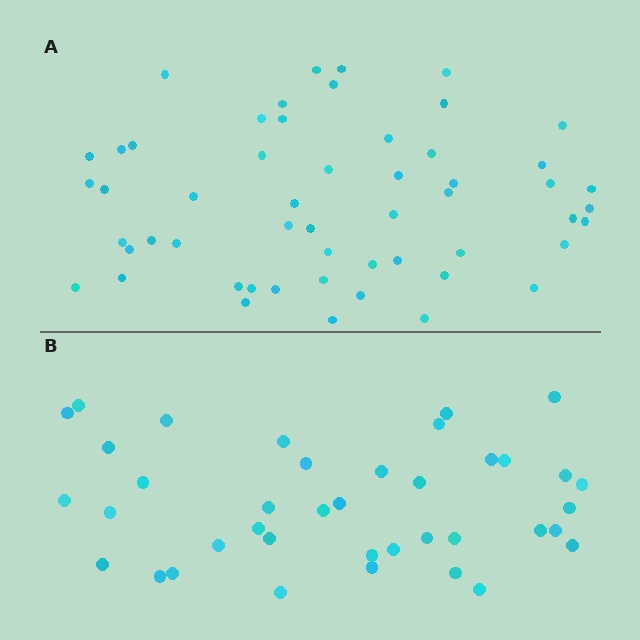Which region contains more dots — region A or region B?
Region A (the top region) has more dots.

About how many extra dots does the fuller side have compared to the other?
Region A has approximately 15 more dots than region B.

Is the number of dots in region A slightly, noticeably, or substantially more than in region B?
Region A has noticeably more, but not dramatically so. The ratio is roughly 1.4 to 1.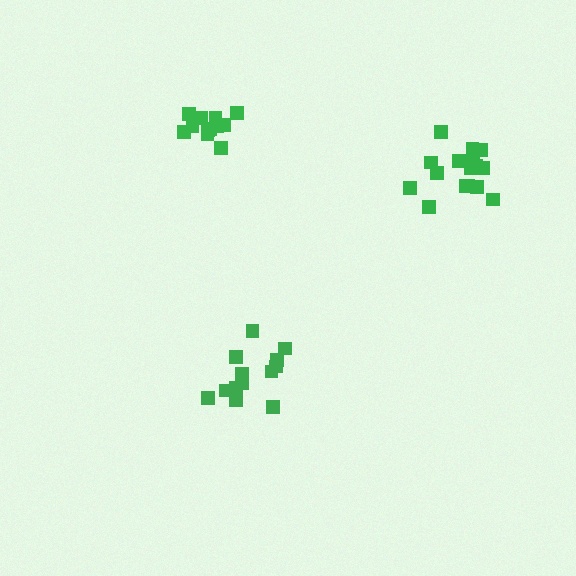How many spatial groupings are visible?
There are 3 spatial groupings.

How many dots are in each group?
Group 1: 13 dots, Group 2: 12 dots, Group 3: 16 dots (41 total).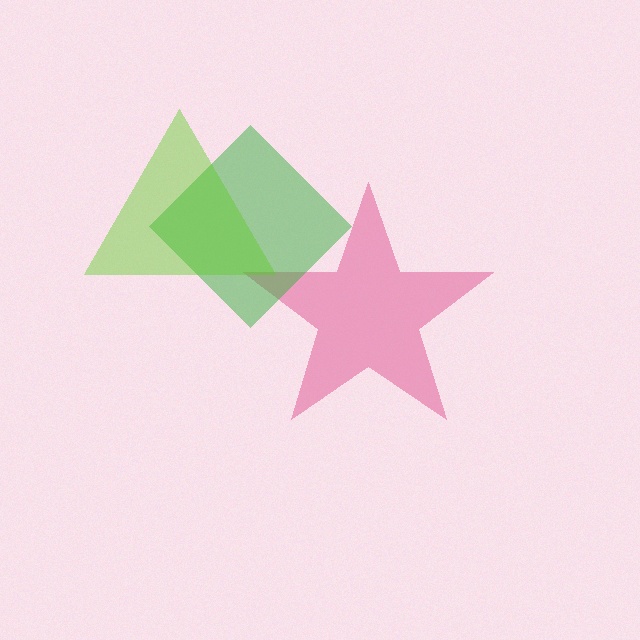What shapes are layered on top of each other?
The layered shapes are: a pink star, a green diamond, a lime triangle.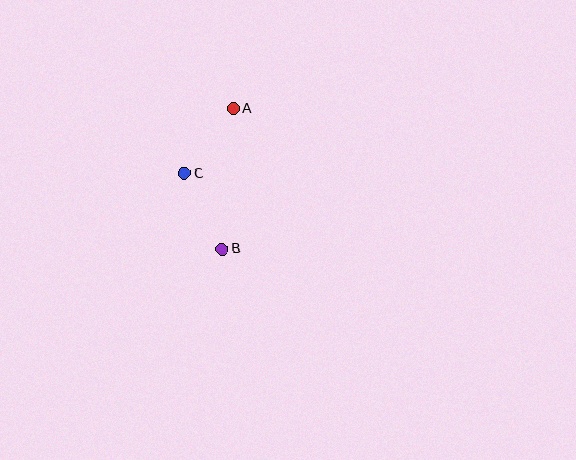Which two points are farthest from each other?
Points A and B are farthest from each other.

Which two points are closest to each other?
Points A and C are closest to each other.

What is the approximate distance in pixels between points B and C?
The distance between B and C is approximately 84 pixels.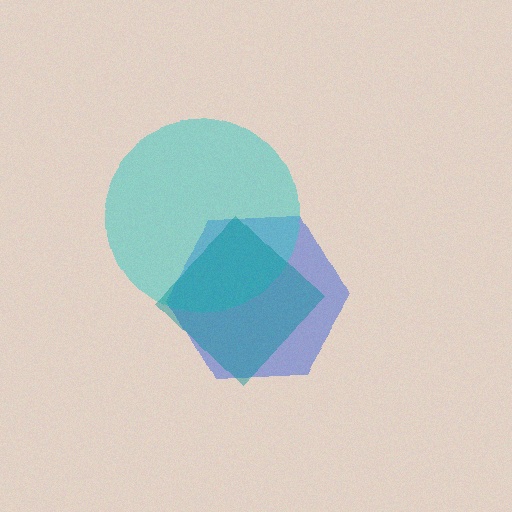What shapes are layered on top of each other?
The layered shapes are: a blue hexagon, a cyan circle, a teal diamond.